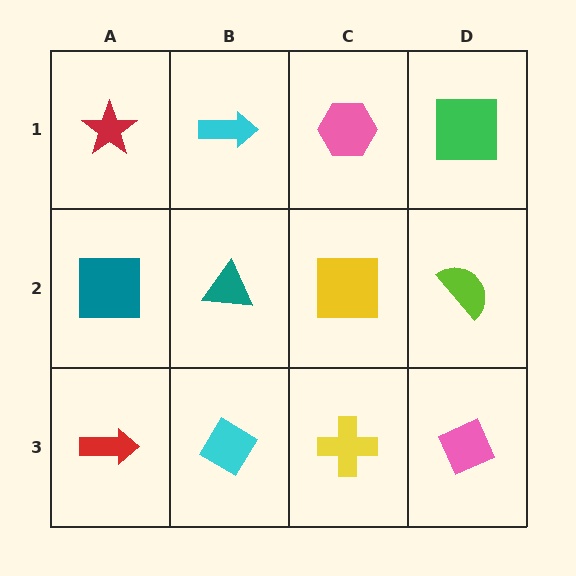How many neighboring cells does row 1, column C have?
3.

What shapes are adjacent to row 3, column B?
A teal triangle (row 2, column B), a red arrow (row 3, column A), a yellow cross (row 3, column C).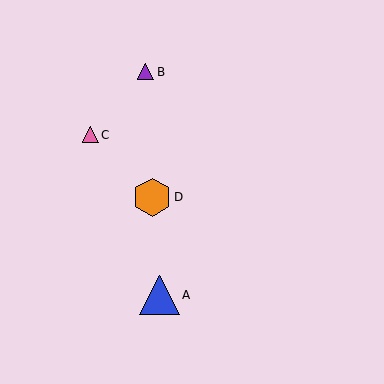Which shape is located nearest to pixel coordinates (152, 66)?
The purple triangle (labeled B) at (146, 72) is nearest to that location.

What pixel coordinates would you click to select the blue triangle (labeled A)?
Click at (159, 295) to select the blue triangle A.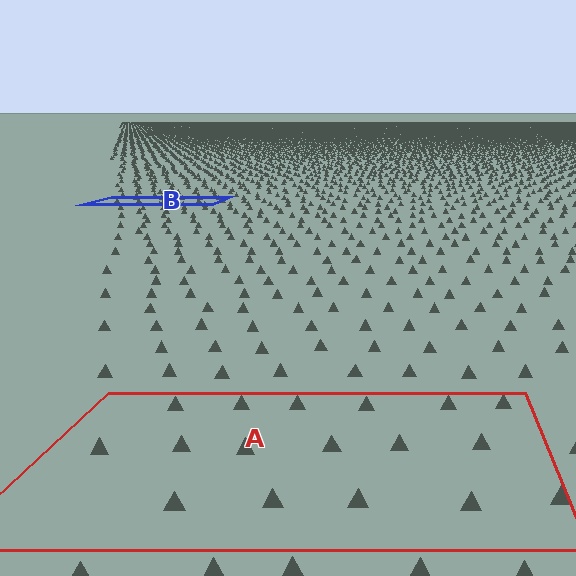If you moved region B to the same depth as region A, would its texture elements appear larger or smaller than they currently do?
They would appear larger. At a closer depth, the same texture elements are projected at a bigger on-screen size.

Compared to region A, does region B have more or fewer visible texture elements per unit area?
Region B has more texture elements per unit area — they are packed more densely because it is farther away.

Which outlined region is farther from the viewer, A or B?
Region B is farther from the viewer — the texture elements inside it appear smaller and more densely packed.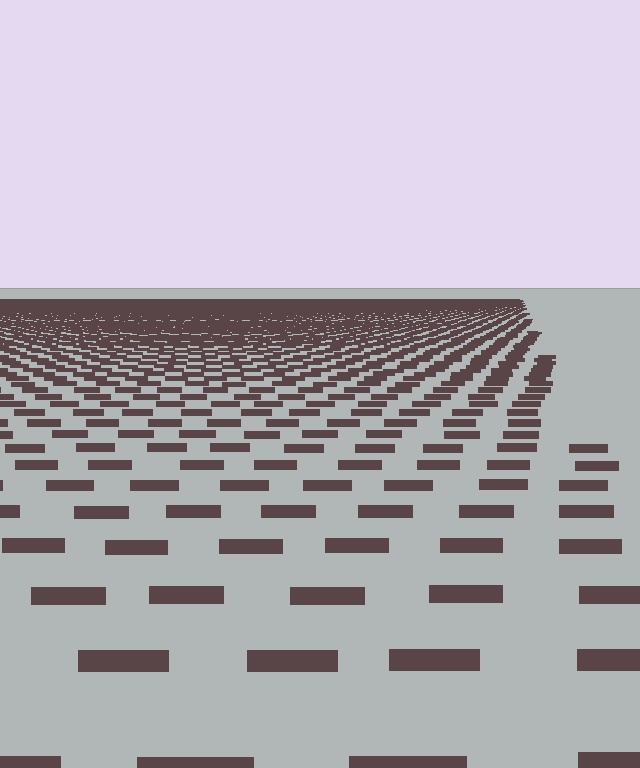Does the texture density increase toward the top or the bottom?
Density increases toward the top.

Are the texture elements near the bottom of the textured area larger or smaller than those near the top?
Larger. Near the bottom, elements are closer to the viewer and appear at a bigger on-screen size.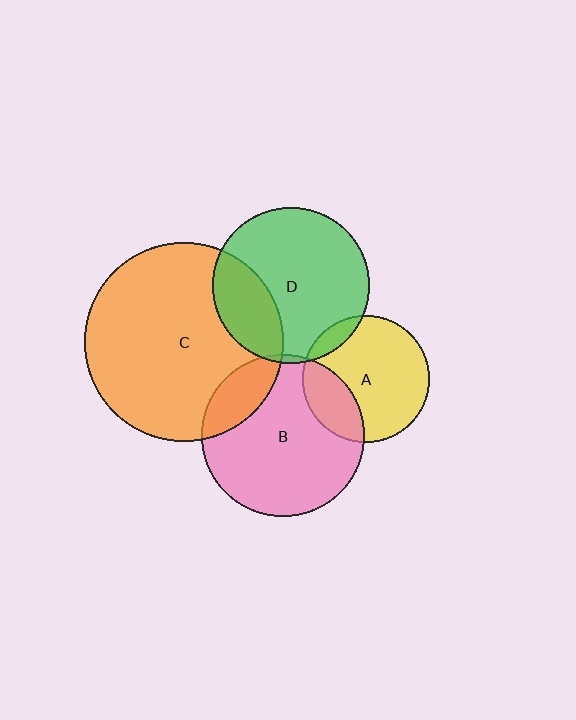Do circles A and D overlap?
Yes.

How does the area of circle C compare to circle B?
Approximately 1.5 times.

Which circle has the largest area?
Circle C (orange).